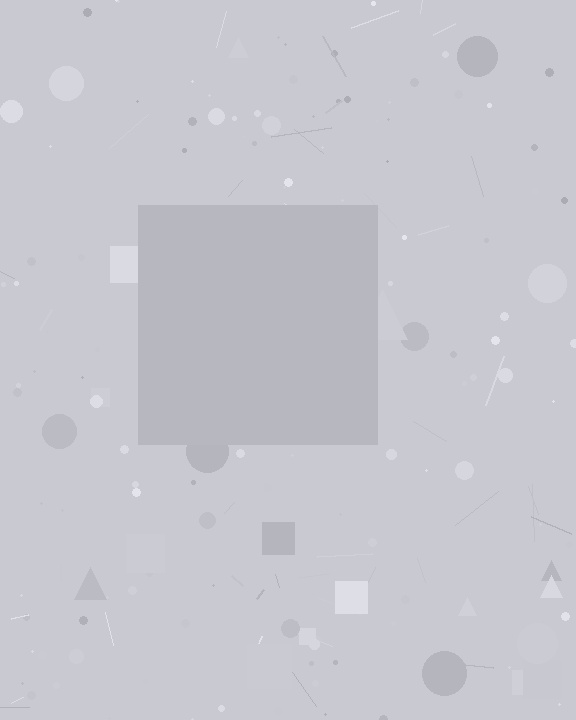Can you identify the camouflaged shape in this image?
The camouflaged shape is a square.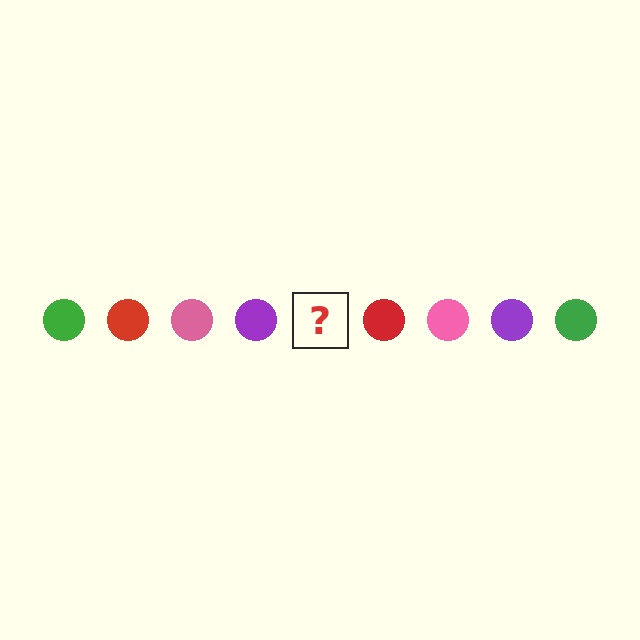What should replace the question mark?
The question mark should be replaced with a green circle.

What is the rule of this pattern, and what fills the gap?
The rule is that the pattern cycles through green, red, pink, purple circles. The gap should be filled with a green circle.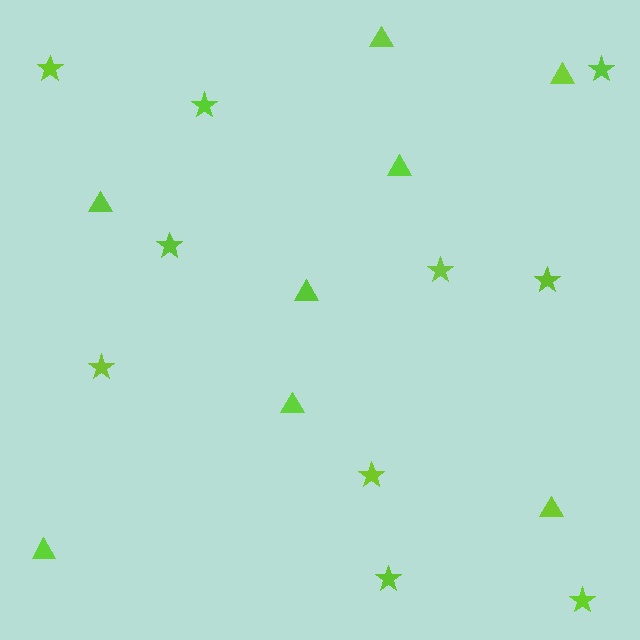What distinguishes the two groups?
There are 2 groups: one group of triangles (8) and one group of stars (10).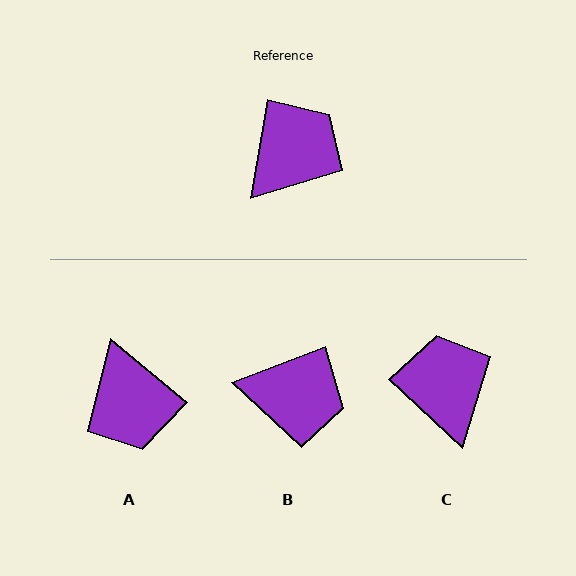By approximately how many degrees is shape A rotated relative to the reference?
Approximately 120 degrees clockwise.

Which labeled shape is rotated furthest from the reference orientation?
A, about 120 degrees away.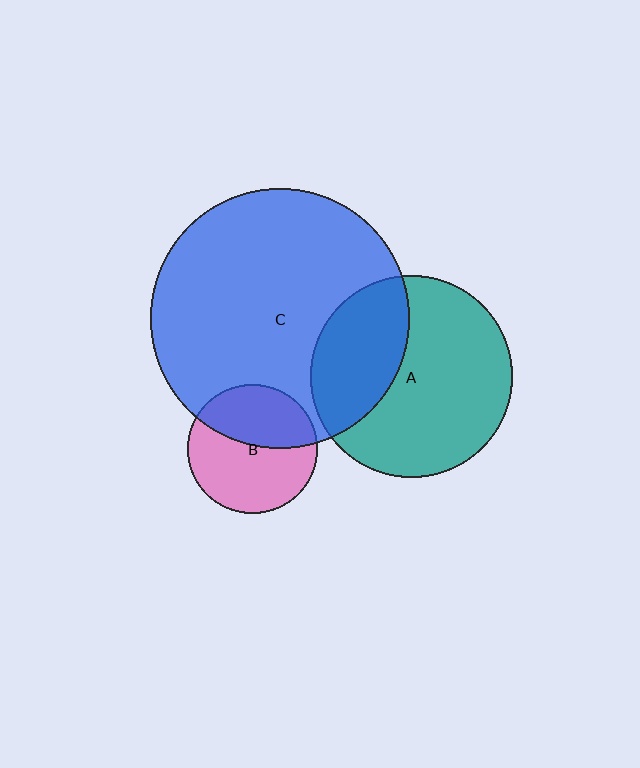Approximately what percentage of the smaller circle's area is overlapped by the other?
Approximately 40%.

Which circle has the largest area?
Circle C (blue).